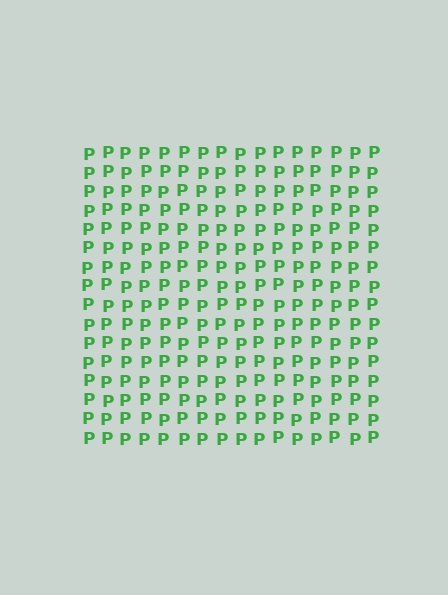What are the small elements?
The small elements are letter P's.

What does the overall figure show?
The overall figure shows a square.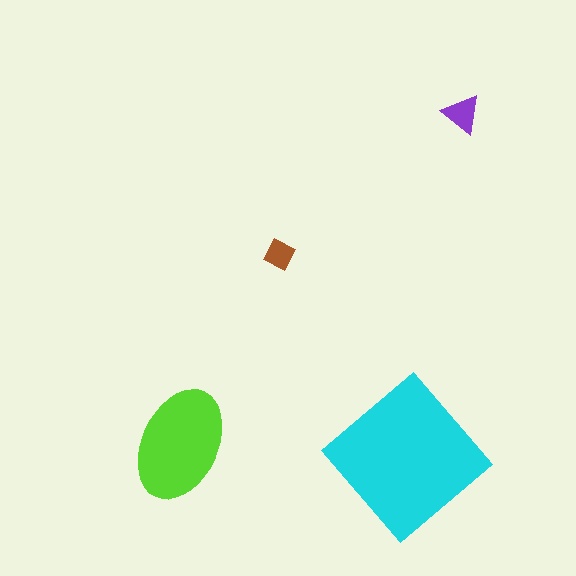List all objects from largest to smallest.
The cyan diamond, the lime ellipse, the purple triangle, the brown diamond.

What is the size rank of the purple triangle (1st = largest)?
3rd.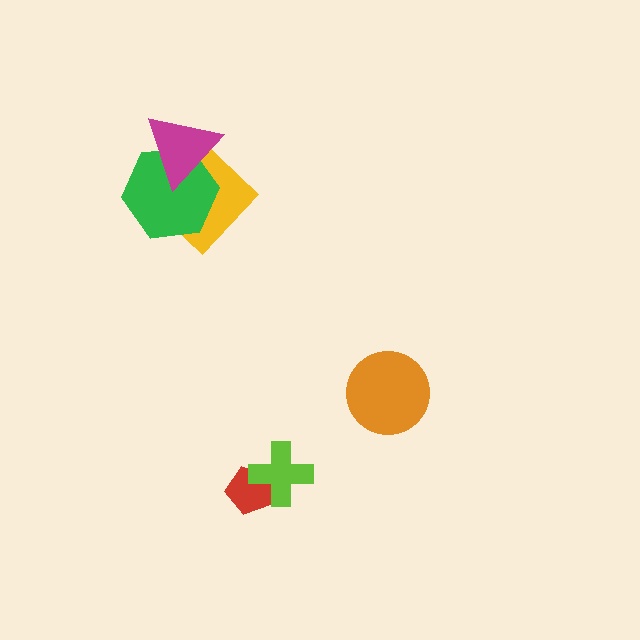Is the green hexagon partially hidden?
Yes, it is partially covered by another shape.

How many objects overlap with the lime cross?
1 object overlaps with the lime cross.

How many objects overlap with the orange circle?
0 objects overlap with the orange circle.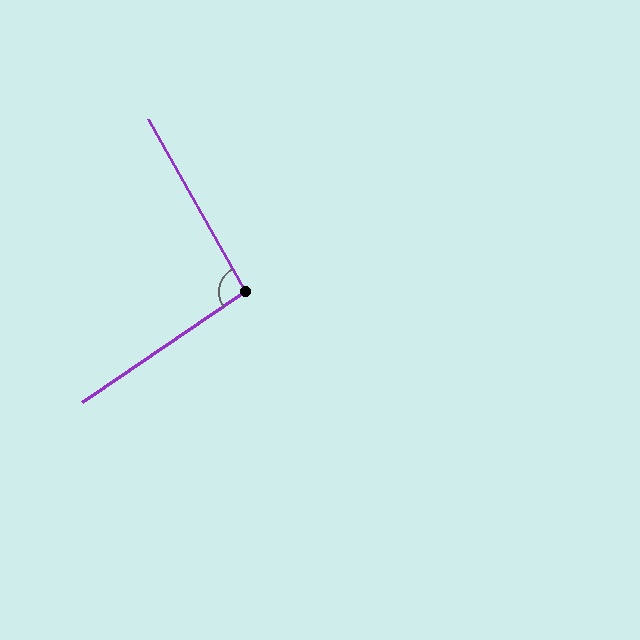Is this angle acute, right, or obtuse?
It is approximately a right angle.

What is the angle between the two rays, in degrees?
Approximately 95 degrees.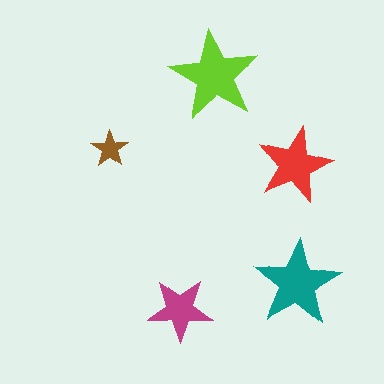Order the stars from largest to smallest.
the lime one, the teal one, the red one, the magenta one, the brown one.